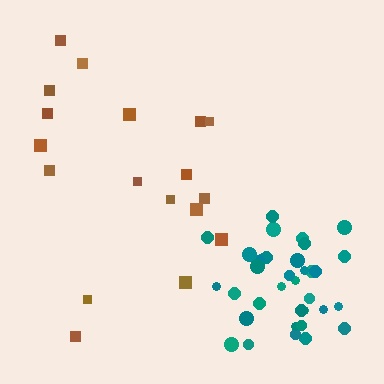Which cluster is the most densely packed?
Teal.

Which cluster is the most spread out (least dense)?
Brown.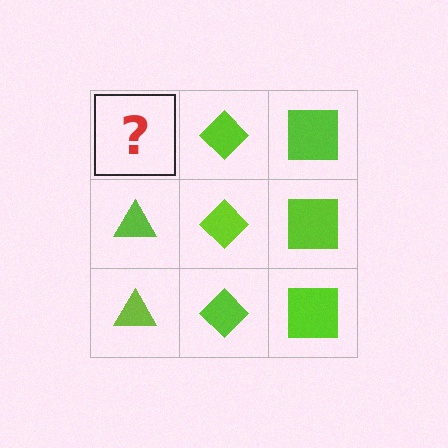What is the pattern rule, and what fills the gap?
The rule is that each column has a consistent shape. The gap should be filled with a lime triangle.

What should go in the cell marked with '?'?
The missing cell should contain a lime triangle.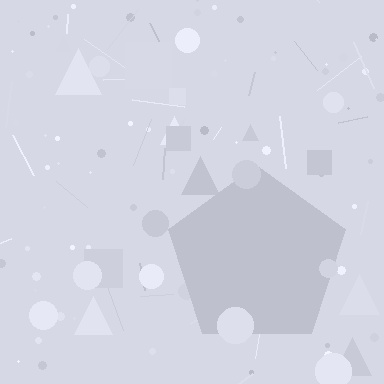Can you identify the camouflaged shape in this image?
The camouflaged shape is a pentagon.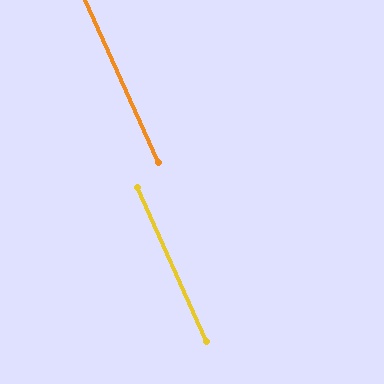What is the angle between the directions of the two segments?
Approximately 0 degrees.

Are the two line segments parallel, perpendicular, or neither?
Parallel — their directions differ by only 0.2°.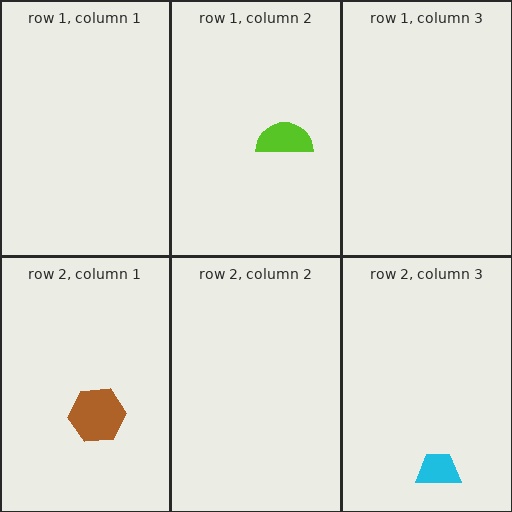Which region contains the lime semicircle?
The row 1, column 2 region.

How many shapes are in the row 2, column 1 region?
1.